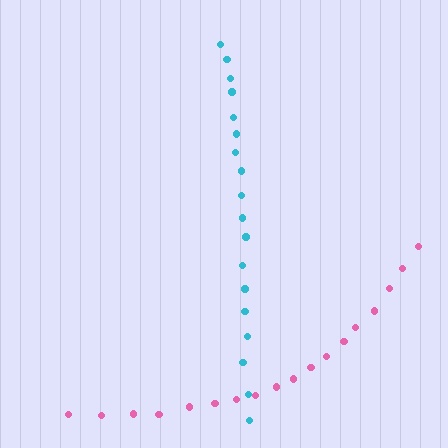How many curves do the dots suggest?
There are 2 distinct paths.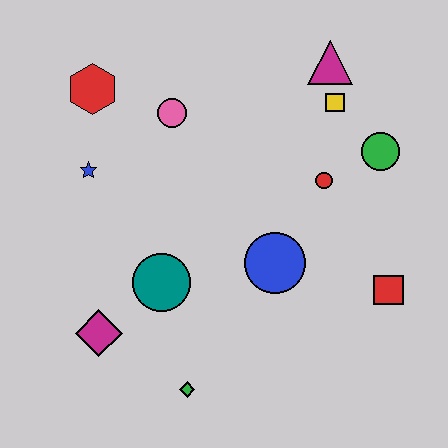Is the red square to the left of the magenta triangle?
No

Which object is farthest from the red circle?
The magenta diamond is farthest from the red circle.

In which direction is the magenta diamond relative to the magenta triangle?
The magenta diamond is below the magenta triangle.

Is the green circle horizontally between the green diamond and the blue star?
No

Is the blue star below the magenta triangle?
Yes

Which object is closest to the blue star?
The red hexagon is closest to the blue star.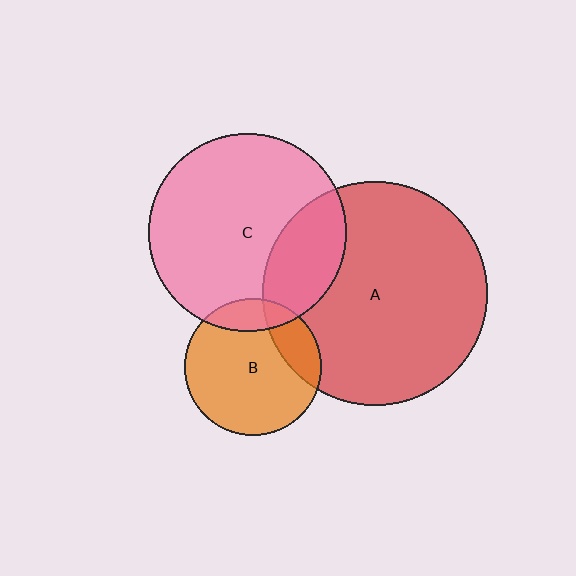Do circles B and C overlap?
Yes.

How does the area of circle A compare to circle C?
Approximately 1.3 times.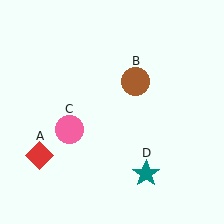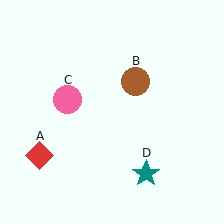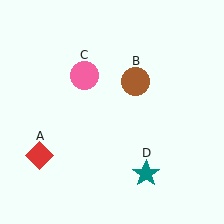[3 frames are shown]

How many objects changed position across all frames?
1 object changed position: pink circle (object C).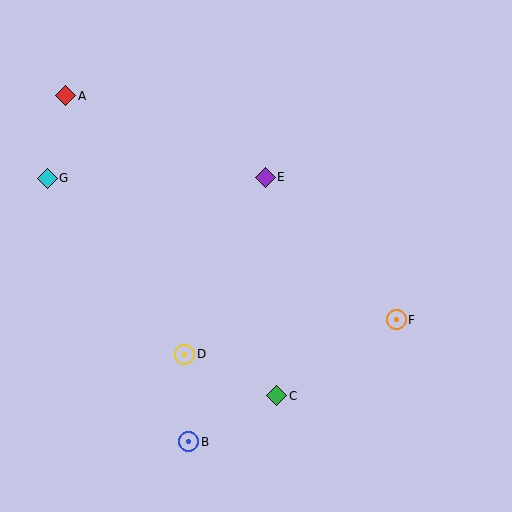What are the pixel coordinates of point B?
Point B is at (189, 442).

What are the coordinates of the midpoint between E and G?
The midpoint between E and G is at (156, 178).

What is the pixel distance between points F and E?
The distance between F and E is 194 pixels.